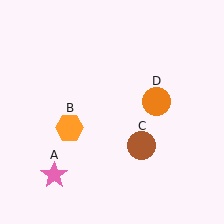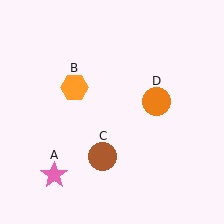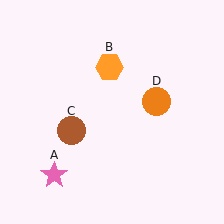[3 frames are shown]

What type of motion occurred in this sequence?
The orange hexagon (object B), brown circle (object C) rotated clockwise around the center of the scene.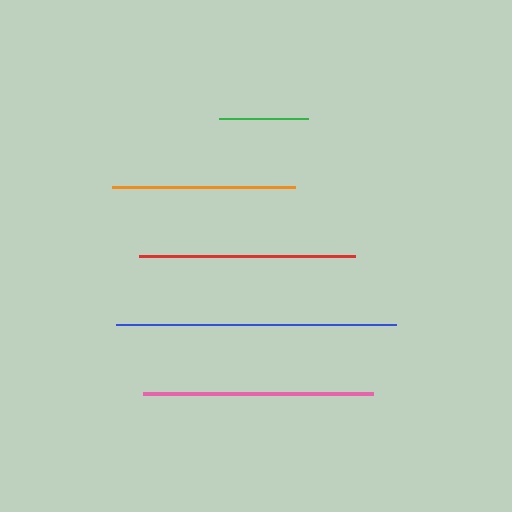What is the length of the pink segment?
The pink segment is approximately 230 pixels long.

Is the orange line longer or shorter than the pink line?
The pink line is longer than the orange line.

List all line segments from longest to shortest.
From longest to shortest: blue, pink, red, orange, green.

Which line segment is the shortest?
The green line is the shortest at approximately 90 pixels.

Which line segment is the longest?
The blue line is the longest at approximately 280 pixels.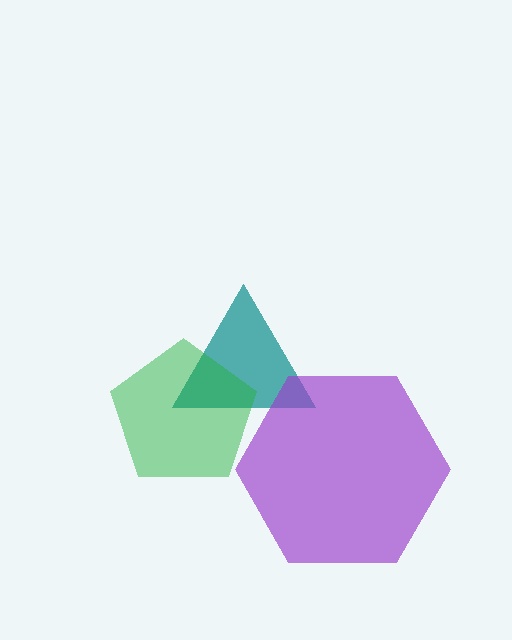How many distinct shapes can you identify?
There are 3 distinct shapes: a teal triangle, a purple hexagon, a green pentagon.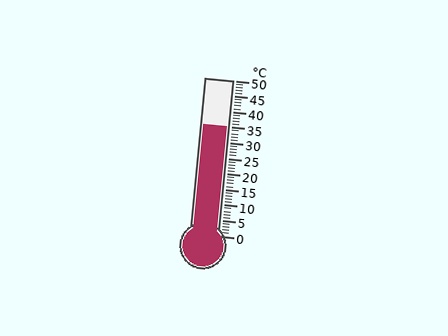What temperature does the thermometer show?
The thermometer shows approximately 35°C.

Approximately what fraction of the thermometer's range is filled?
The thermometer is filled to approximately 70% of its range.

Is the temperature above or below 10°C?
The temperature is above 10°C.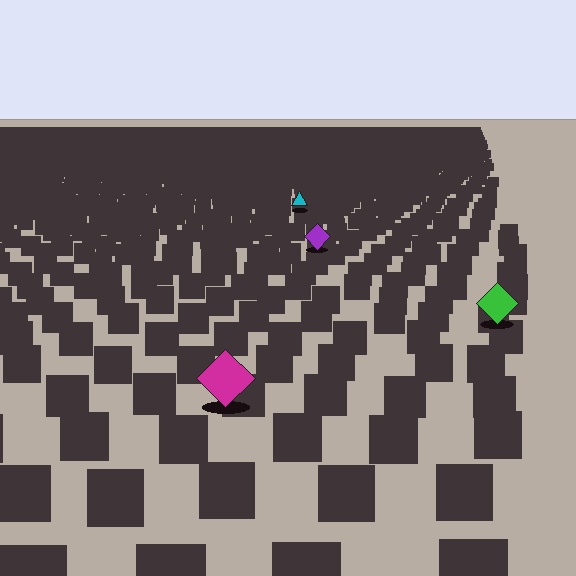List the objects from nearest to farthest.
From nearest to farthest: the magenta diamond, the green diamond, the purple diamond, the cyan triangle.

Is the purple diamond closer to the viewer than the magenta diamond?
No. The magenta diamond is closer — you can tell from the texture gradient: the ground texture is coarser near it.